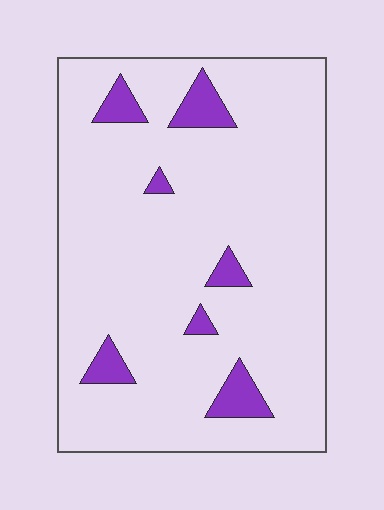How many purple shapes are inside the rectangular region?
7.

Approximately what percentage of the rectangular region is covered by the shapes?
Approximately 10%.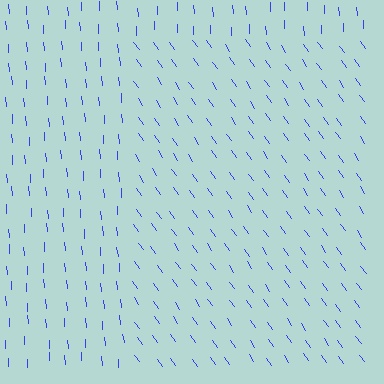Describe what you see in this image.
The image is filled with small blue line segments. A rectangle region in the image has lines oriented differently from the surrounding lines, creating a visible texture boundary.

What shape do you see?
I see a rectangle.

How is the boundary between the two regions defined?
The boundary is defined purely by a change in line orientation (approximately 30 degrees difference). All lines are the same color and thickness.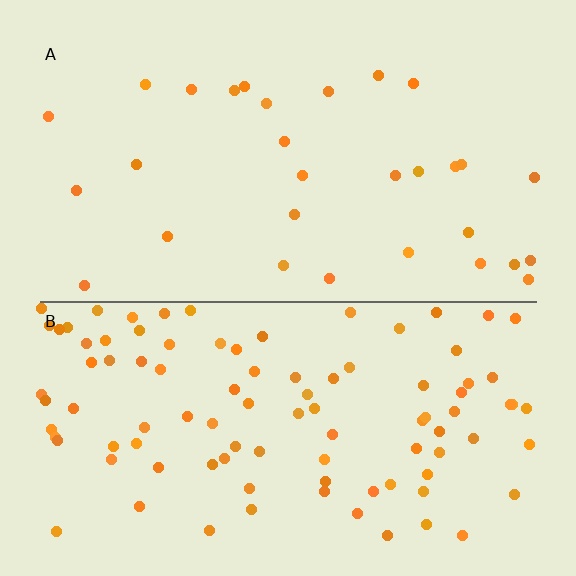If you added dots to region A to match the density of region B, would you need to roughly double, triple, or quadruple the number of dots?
Approximately triple.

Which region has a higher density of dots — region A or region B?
B (the bottom).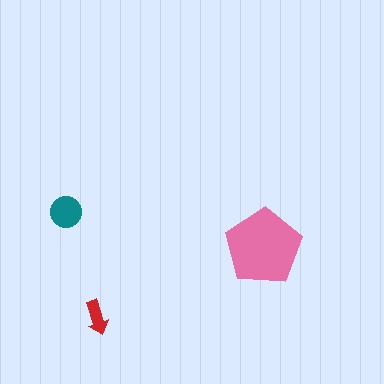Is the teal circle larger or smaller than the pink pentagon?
Smaller.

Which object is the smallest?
The red arrow.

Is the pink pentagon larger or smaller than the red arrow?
Larger.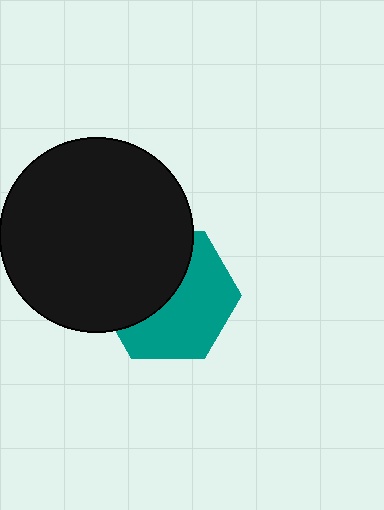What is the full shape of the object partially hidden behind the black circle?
The partially hidden object is a teal hexagon.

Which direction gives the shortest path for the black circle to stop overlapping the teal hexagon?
Moving toward the upper-left gives the shortest separation.